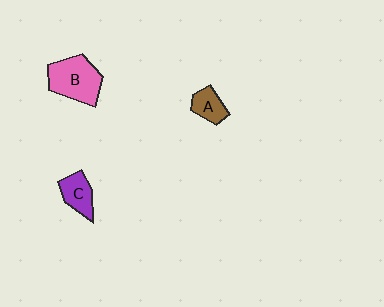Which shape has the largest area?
Shape B (pink).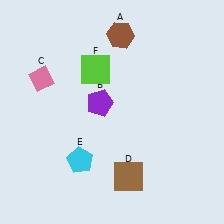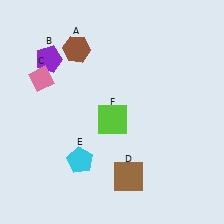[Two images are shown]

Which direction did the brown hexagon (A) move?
The brown hexagon (A) moved left.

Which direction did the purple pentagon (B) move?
The purple pentagon (B) moved left.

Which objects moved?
The objects that moved are: the brown hexagon (A), the purple pentagon (B), the lime square (F).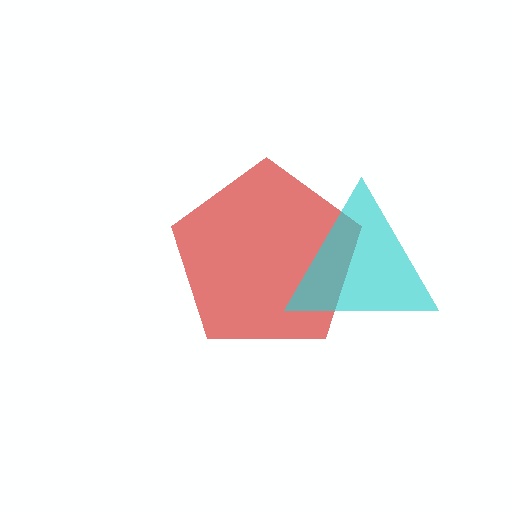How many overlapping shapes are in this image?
There are 2 overlapping shapes in the image.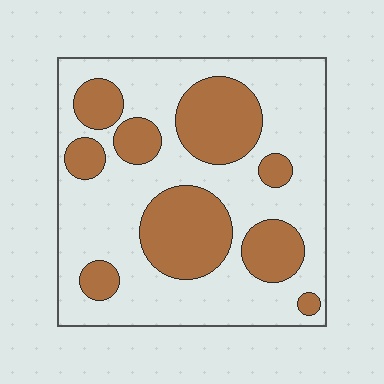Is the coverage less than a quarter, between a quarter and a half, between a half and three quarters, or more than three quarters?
Between a quarter and a half.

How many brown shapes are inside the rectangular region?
9.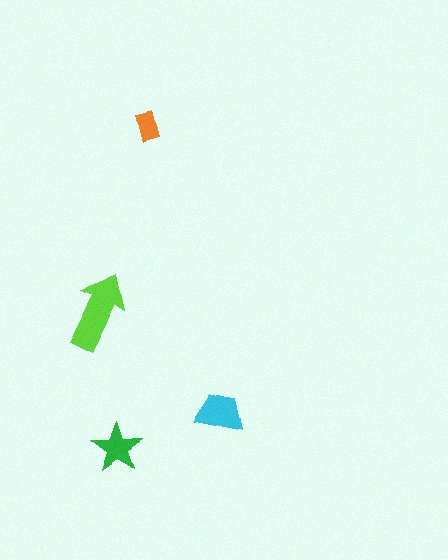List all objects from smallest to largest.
The orange rectangle, the green star, the cyan trapezoid, the lime arrow.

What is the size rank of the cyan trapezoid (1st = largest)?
2nd.